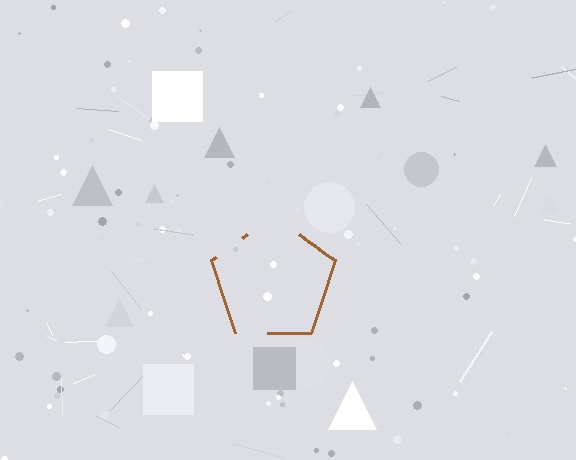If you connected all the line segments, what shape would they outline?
They would outline a pentagon.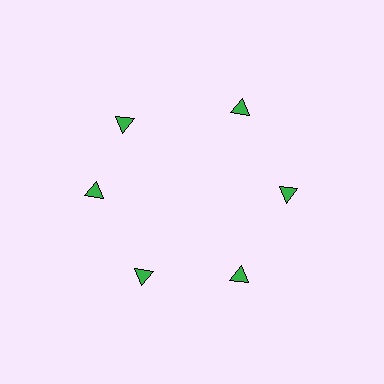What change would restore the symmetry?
The symmetry would be restored by rotating it back into even spacing with its neighbors so that all 6 triangles sit at equal angles and equal distance from the center.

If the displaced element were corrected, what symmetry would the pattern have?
It would have 6-fold rotational symmetry — the pattern would map onto itself every 60 degrees.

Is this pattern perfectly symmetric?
No. The 6 green triangles are arranged in a ring, but one element near the 11 o'clock position is rotated out of alignment along the ring, breaking the 6-fold rotational symmetry.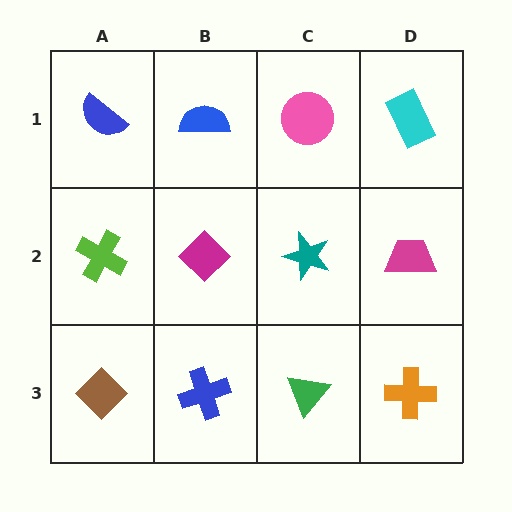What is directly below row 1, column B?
A magenta diamond.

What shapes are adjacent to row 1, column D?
A magenta trapezoid (row 2, column D), a pink circle (row 1, column C).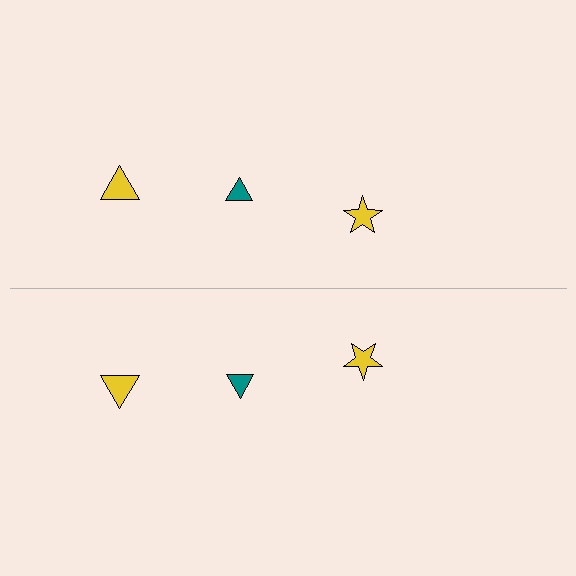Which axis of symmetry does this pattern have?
The pattern has a horizontal axis of symmetry running through the center of the image.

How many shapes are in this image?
There are 6 shapes in this image.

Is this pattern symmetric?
Yes, this pattern has bilateral (reflection) symmetry.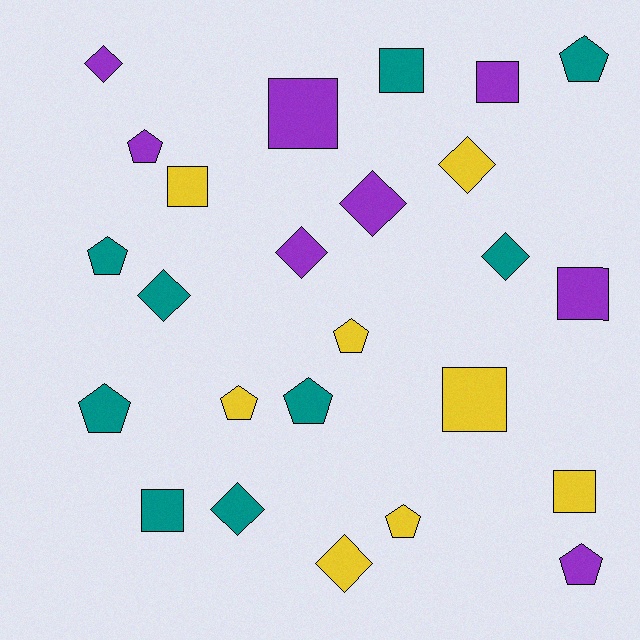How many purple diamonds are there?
There are 3 purple diamonds.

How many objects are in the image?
There are 25 objects.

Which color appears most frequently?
Teal, with 9 objects.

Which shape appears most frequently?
Pentagon, with 9 objects.